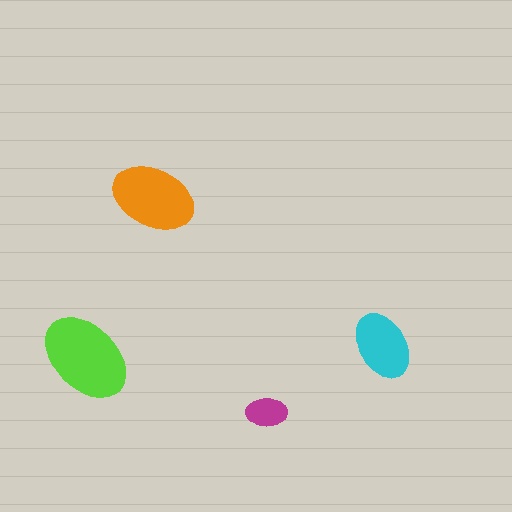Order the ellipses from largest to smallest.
the lime one, the orange one, the cyan one, the magenta one.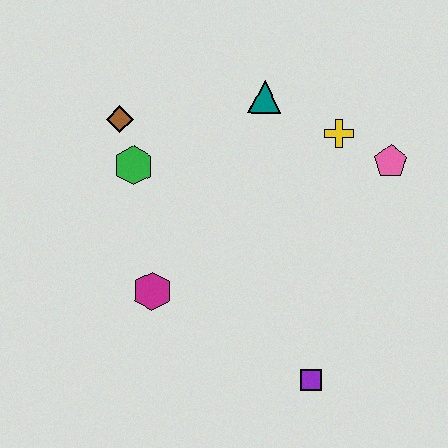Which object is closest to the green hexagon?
The brown diamond is closest to the green hexagon.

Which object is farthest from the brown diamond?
The purple square is farthest from the brown diamond.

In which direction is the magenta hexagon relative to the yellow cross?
The magenta hexagon is to the left of the yellow cross.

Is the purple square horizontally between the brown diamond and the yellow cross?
Yes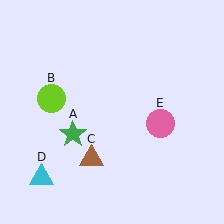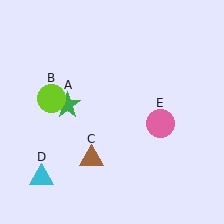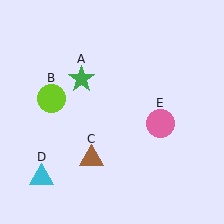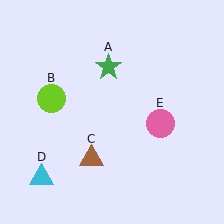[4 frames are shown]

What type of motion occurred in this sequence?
The green star (object A) rotated clockwise around the center of the scene.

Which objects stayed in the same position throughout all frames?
Lime circle (object B) and brown triangle (object C) and cyan triangle (object D) and pink circle (object E) remained stationary.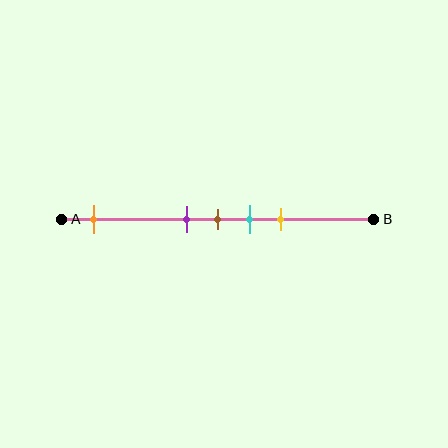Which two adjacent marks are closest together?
The purple and brown marks are the closest adjacent pair.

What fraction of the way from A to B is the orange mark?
The orange mark is approximately 10% (0.1) of the way from A to B.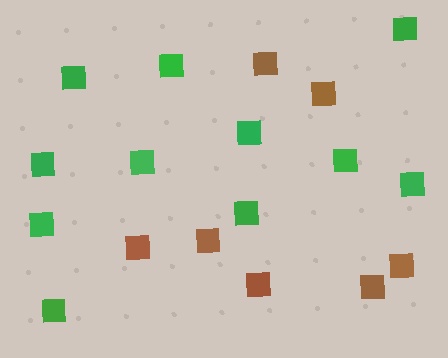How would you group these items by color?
There are 2 groups: one group of green squares (11) and one group of brown squares (7).